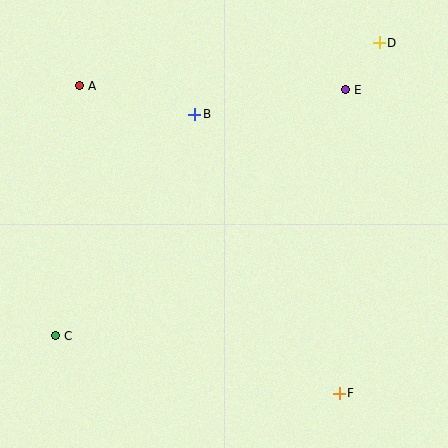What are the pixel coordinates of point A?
Point A is at (80, 86).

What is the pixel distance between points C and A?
The distance between C and A is 251 pixels.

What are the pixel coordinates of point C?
Point C is at (56, 336).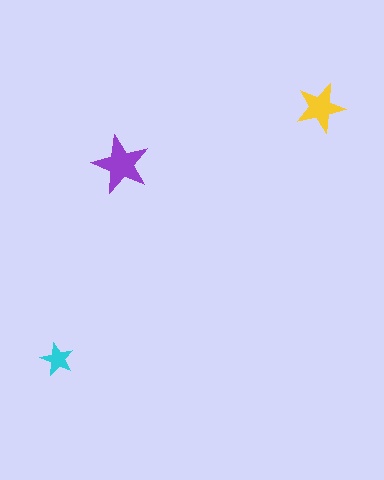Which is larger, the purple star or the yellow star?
The purple one.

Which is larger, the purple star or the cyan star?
The purple one.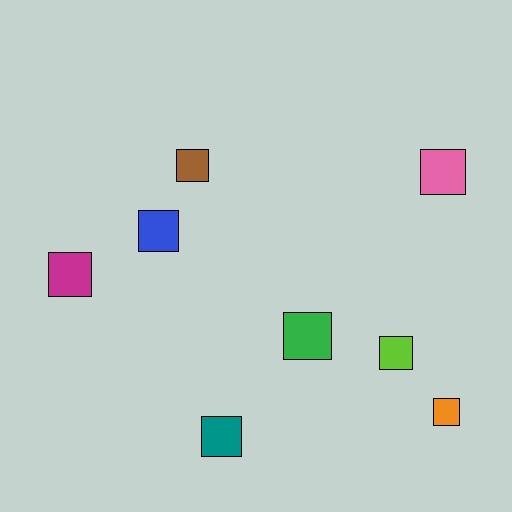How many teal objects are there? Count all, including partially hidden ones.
There is 1 teal object.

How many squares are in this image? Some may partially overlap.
There are 8 squares.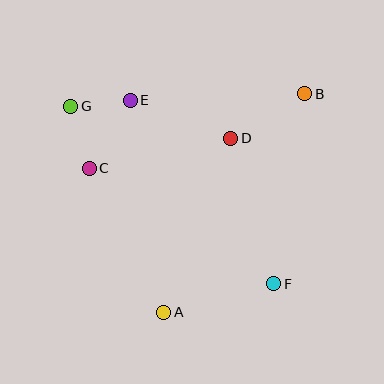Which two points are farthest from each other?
Points F and G are farthest from each other.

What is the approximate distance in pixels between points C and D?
The distance between C and D is approximately 145 pixels.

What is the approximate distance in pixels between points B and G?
The distance between B and G is approximately 234 pixels.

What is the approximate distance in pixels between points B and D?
The distance between B and D is approximately 86 pixels.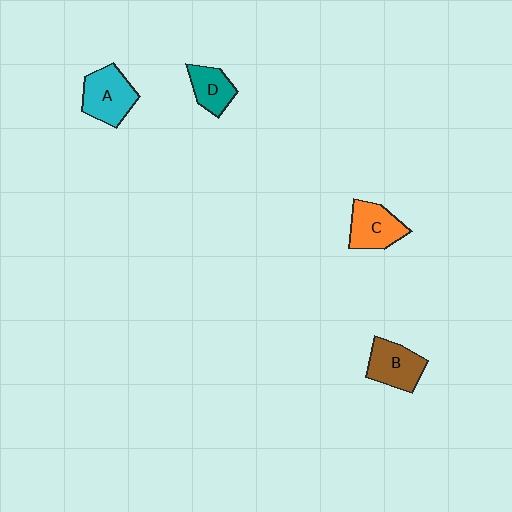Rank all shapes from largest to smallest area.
From largest to smallest: A (cyan), B (brown), C (orange), D (teal).